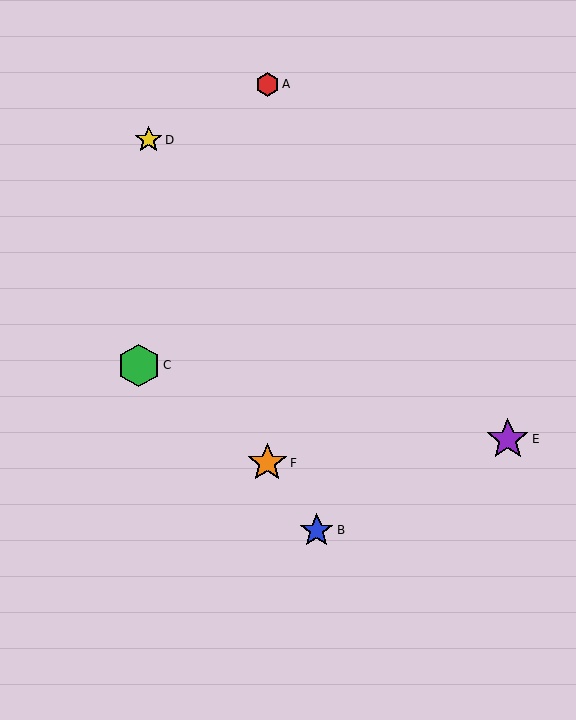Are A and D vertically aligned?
No, A is at x≈267 and D is at x≈149.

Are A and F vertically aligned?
Yes, both are at x≈267.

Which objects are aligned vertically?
Objects A, F are aligned vertically.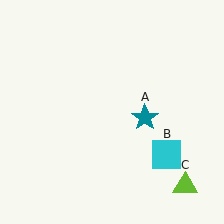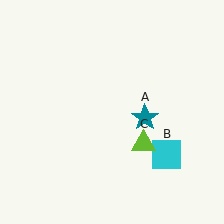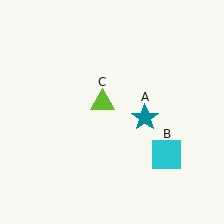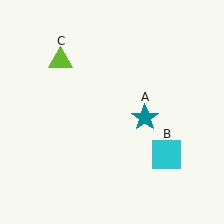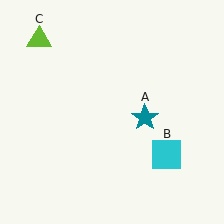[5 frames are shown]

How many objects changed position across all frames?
1 object changed position: lime triangle (object C).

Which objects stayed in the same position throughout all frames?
Teal star (object A) and cyan square (object B) remained stationary.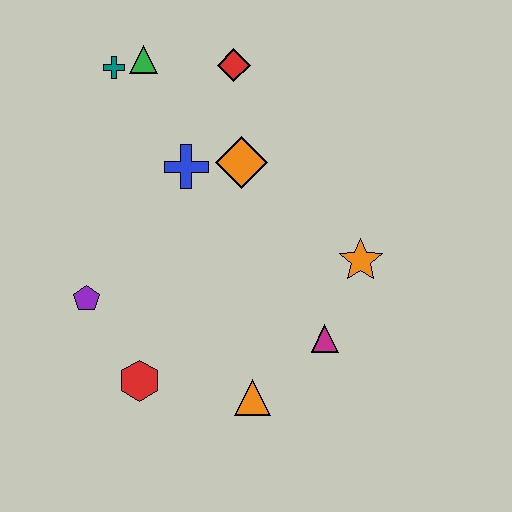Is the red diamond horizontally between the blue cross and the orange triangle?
Yes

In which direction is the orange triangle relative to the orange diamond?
The orange triangle is below the orange diamond.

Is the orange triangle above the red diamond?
No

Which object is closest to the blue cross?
The orange diamond is closest to the blue cross.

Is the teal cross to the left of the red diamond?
Yes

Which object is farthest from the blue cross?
The orange triangle is farthest from the blue cross.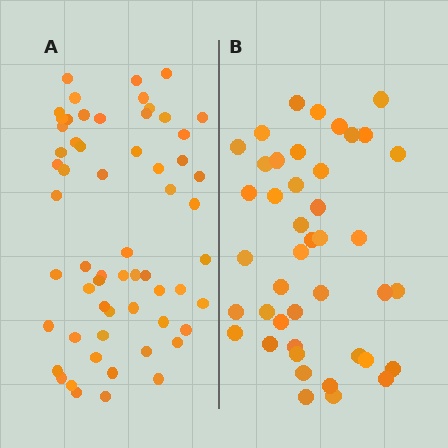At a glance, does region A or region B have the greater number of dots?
Region A (the left region) has more dots.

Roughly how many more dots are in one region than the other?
Region A has approximately 15 more dots than region B.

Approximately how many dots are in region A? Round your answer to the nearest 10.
About 60 dots.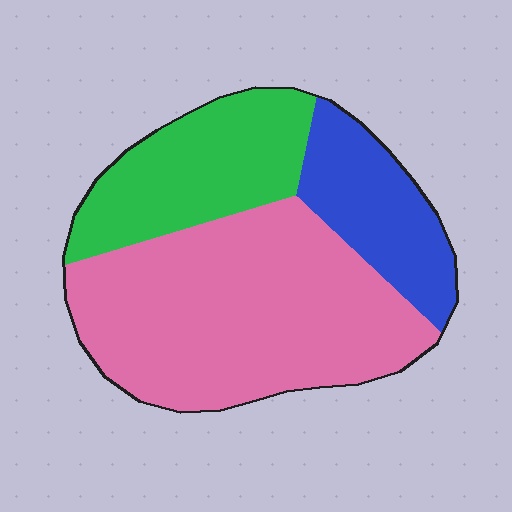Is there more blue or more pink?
Pink.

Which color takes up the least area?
Blue, at roughly 20%.